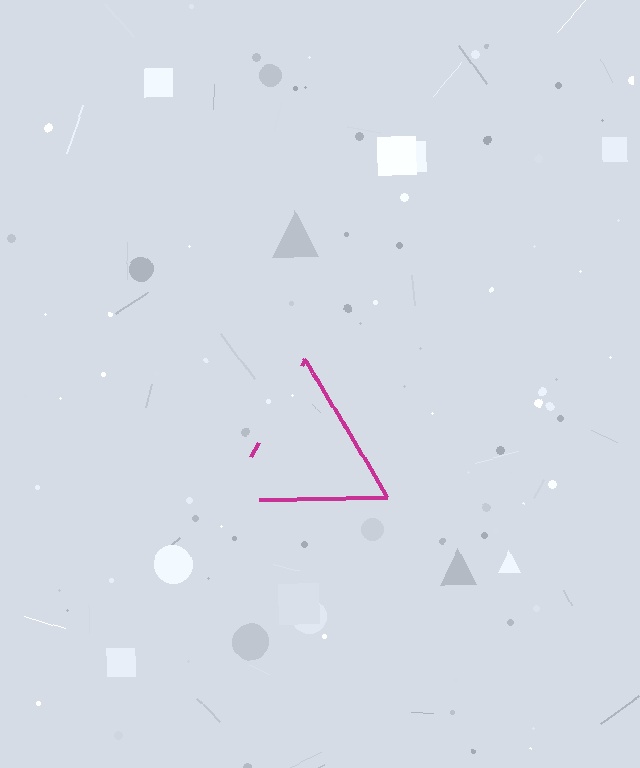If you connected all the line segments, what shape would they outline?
They would outline a triangle.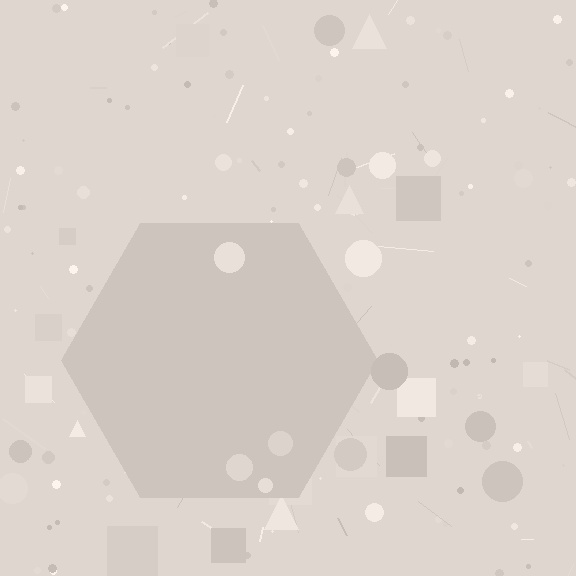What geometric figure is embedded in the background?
A hexagon is embedded in the background.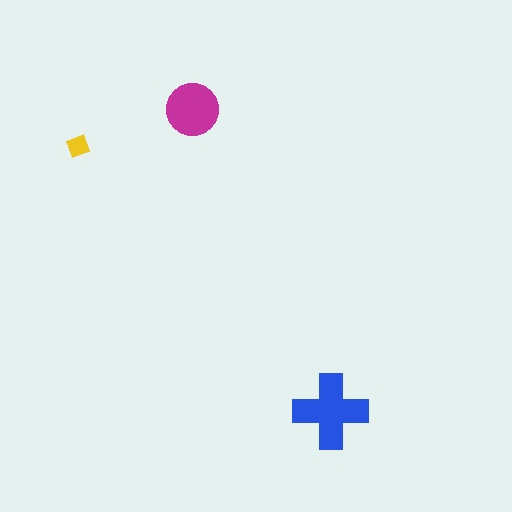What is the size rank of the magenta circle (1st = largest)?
2nd.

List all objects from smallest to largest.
The yellow diamond, the magenta circle, the blue cross.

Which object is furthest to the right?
The blue cross is rightmost.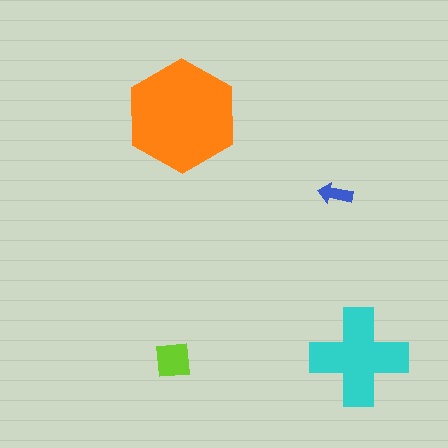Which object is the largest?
The orange hexagon.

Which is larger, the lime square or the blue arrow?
The lime square.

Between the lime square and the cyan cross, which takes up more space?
The cyan cross.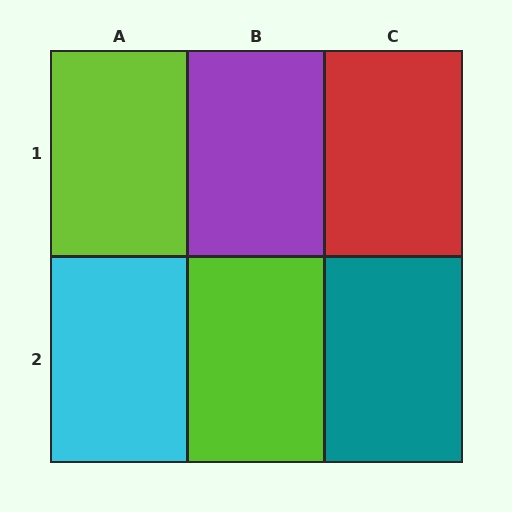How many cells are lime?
2 cells are lime.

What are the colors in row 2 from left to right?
Cyan, lime, teal.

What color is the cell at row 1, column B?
Purple.